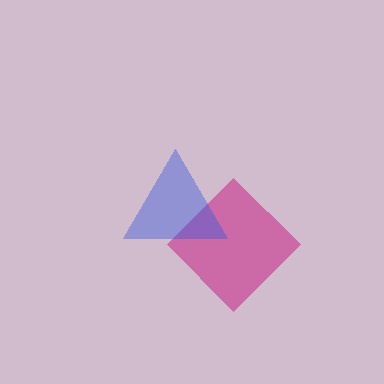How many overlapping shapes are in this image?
There are 2 overlapping shapes in the image.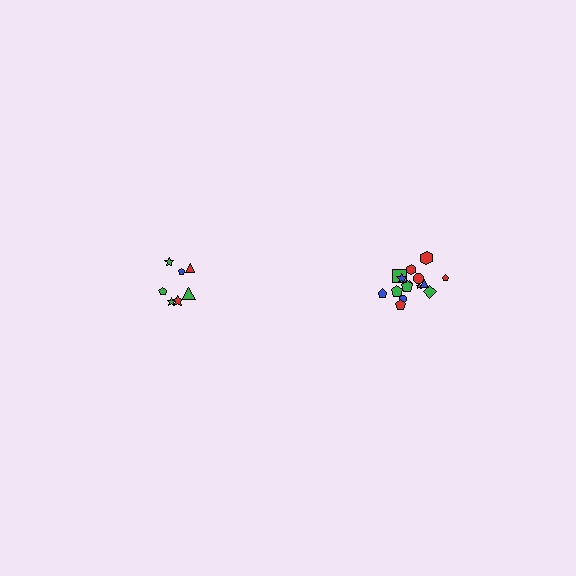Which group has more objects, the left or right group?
The right group.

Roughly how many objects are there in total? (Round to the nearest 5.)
Roughly 20 objects in total.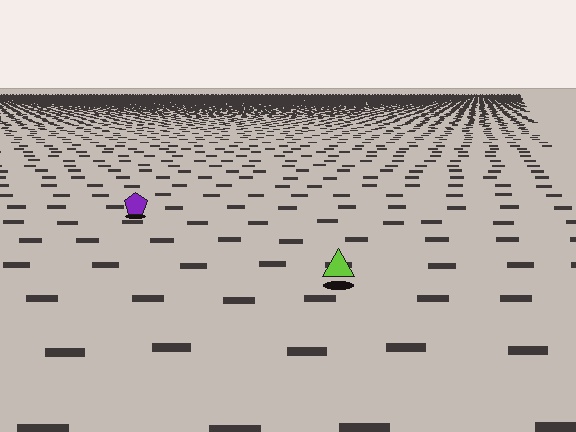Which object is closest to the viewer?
The lime triangle is closest. The texture marks near it are larger and more spread out.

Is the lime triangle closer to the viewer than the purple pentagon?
Yes. The lime triangle is closer — you can tell from the texture gradient: the ground texture is coarser near it.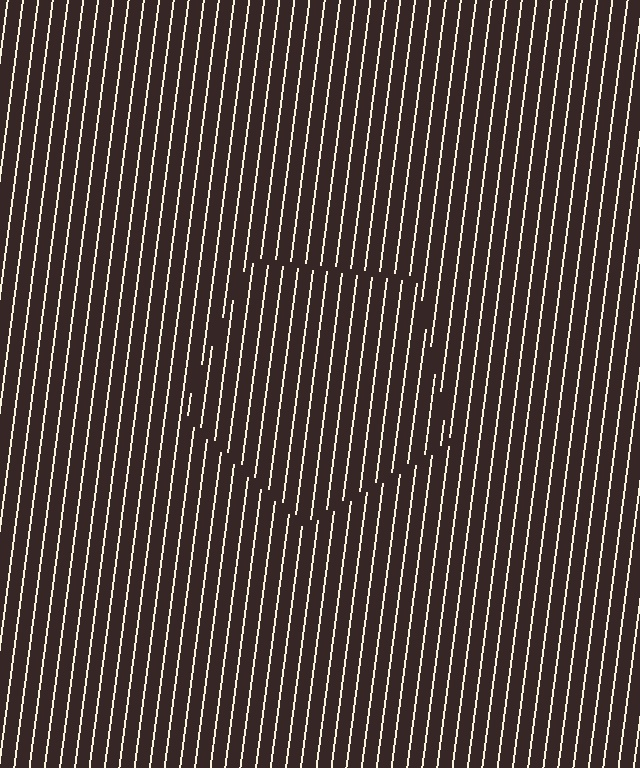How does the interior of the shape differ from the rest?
The interior of the shape contains the same grating, shifted by half a period — the contour is defined by the phase discontinuity where line-ends from the inner and outer gratings abut.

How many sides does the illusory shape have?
5 sides — the line-ends trace a pentagon.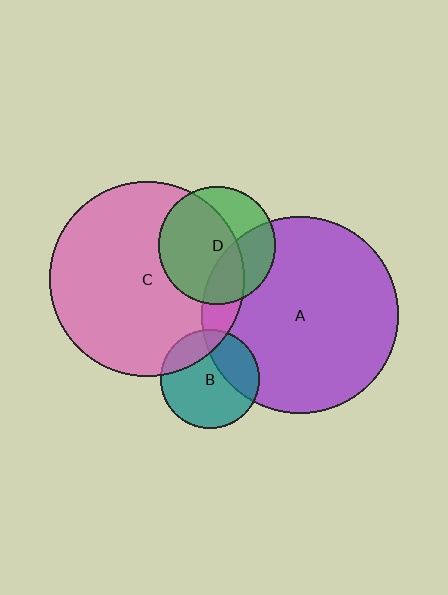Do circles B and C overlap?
Yes.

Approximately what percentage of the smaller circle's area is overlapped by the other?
Approximately 20%.